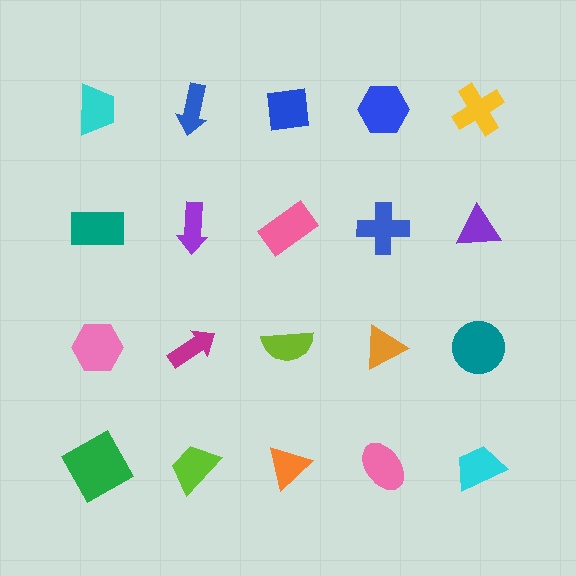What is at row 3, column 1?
A pink hexagon.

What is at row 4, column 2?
A lime trapezoid.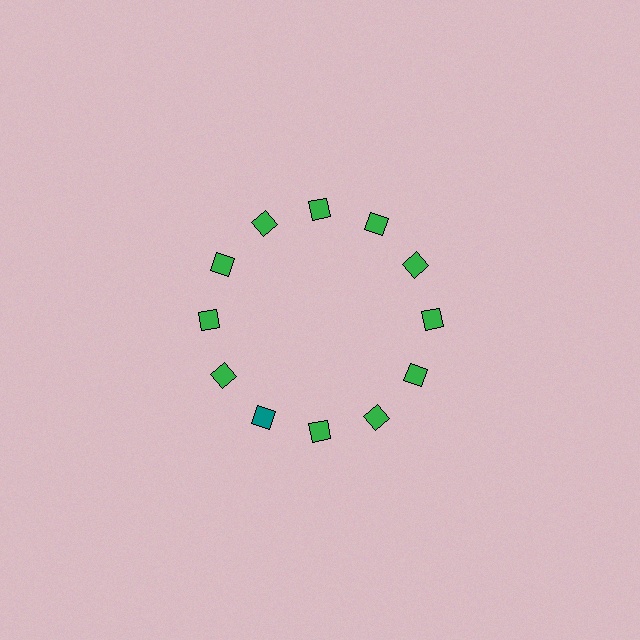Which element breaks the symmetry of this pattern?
The teal diamond at roughly the 7 o'clock position breaks the symmetry. All other shapes are green diamonds.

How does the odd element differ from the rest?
It has a different color: teal instead of green.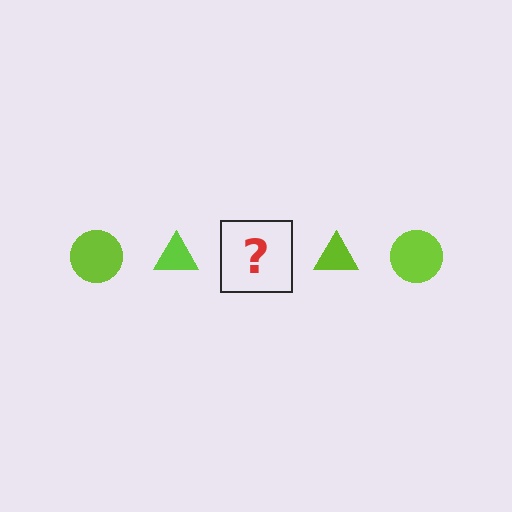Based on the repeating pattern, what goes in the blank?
The blank should be a lime circle.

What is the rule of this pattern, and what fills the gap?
The rule is that the pattern cycles through circle, triangle shapes in lime. The gap should be filled with a lime circle.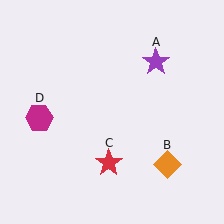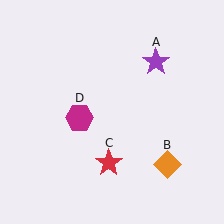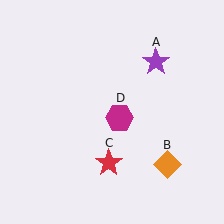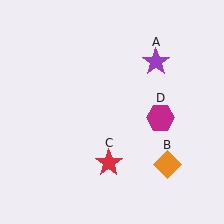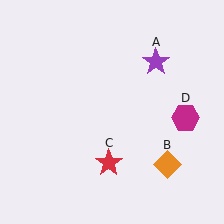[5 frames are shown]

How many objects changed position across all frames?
1 object changed position: magenta hexagon (object D).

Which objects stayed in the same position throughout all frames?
Purple star (object A) and orange diamond (object B) and red star (object C) remained stationary.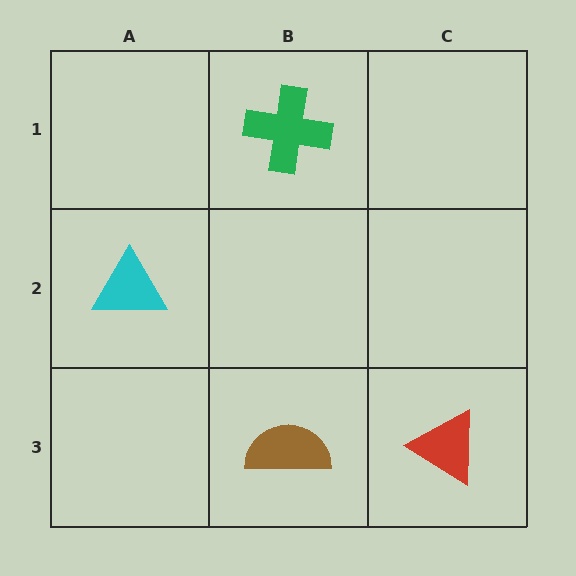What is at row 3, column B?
A brown semicircle.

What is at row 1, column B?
A green cross.